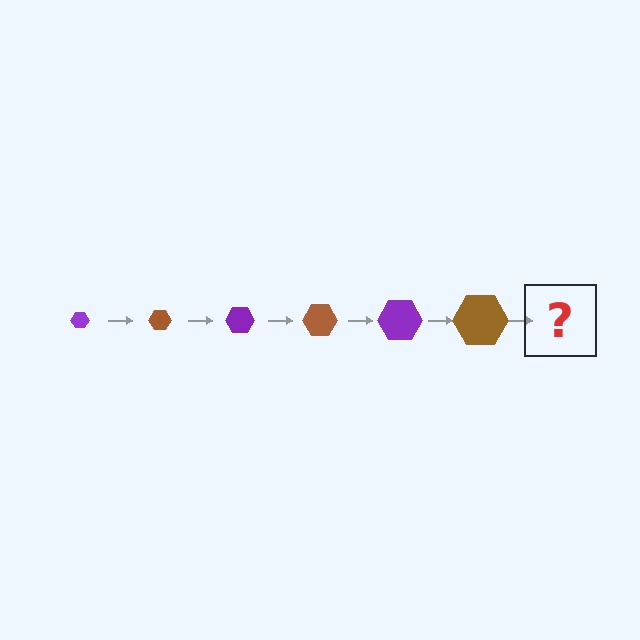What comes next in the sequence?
The next element should be a purple hexagon, larger than the previous one.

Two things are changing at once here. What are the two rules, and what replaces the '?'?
The two rules are that the hexagon grows larger each step and the color cycles through purple and brown. The '?' should be a purple hexagon, larger than the previous one.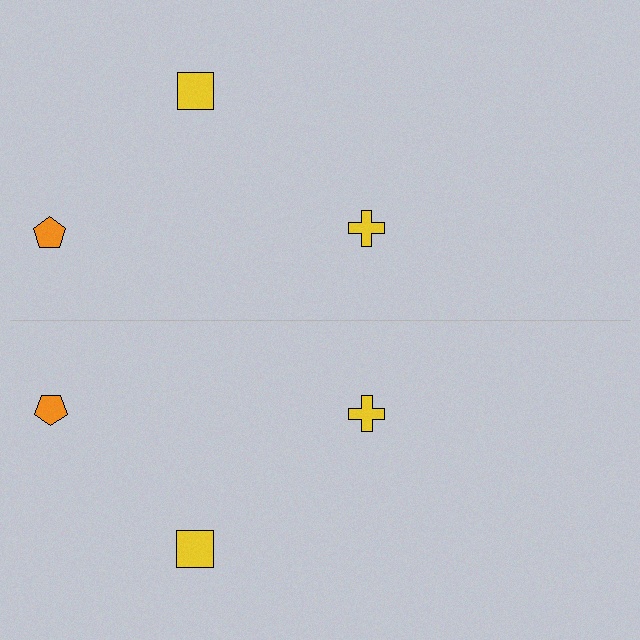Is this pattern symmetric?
Yes, this pattern has bilateral (reflection) symmetry.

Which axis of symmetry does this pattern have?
The pattern has a horizontal axis of symmetry running through the center of the image.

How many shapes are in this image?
There are 6 shapes in this image.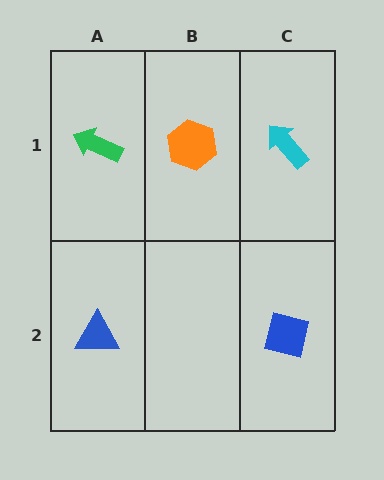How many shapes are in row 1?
3 shapes.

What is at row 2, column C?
A blue square.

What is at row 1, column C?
A cyan arrow.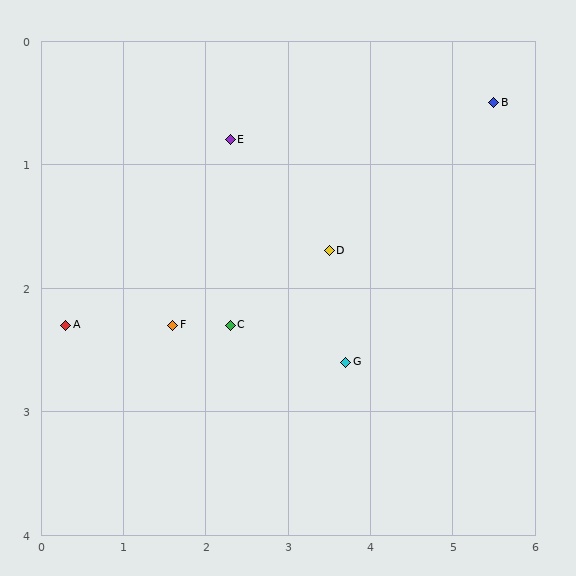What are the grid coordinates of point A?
Point A is at approximately (0.3, 2.3).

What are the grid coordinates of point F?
Point F is at approximately (1.6, 2.3).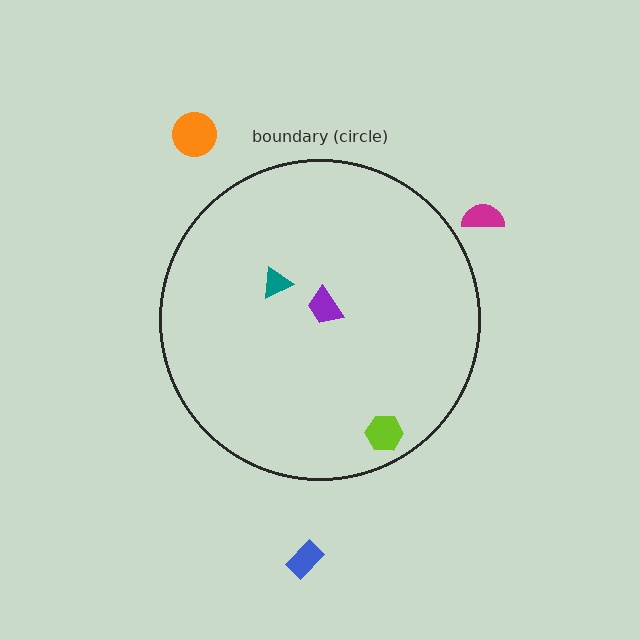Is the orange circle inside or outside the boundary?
Outside.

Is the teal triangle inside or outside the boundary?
Inside.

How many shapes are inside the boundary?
3 inside, 3 outside.